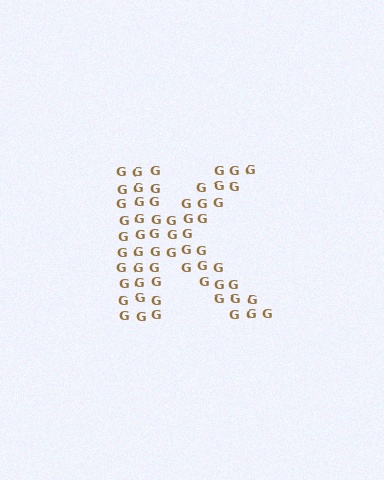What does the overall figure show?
The overall figure shows the letter K.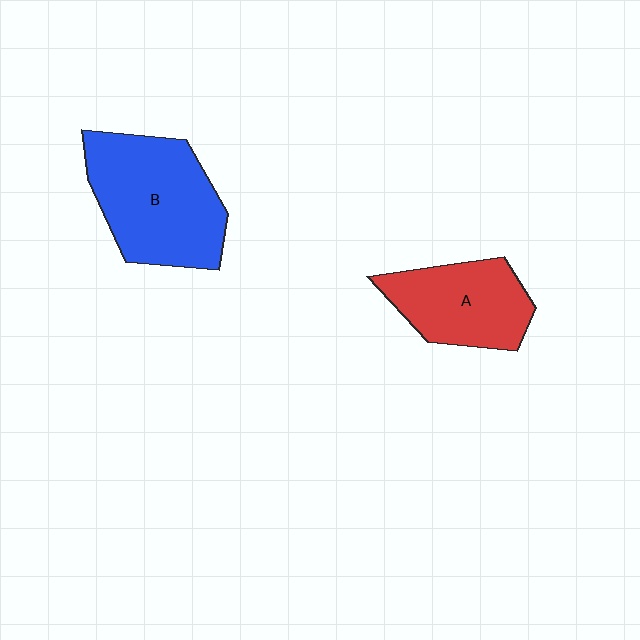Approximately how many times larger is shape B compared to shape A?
Approximately 1.4 times.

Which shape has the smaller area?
Shape A (red).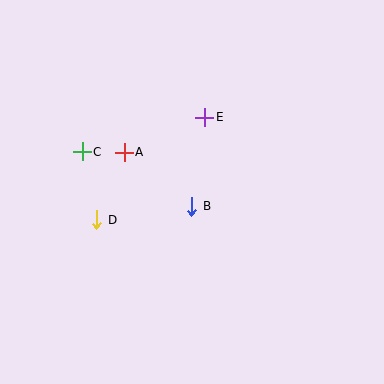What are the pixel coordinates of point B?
Point B is at (192, 206).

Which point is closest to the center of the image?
Point B at (192, 206) is closest to the center.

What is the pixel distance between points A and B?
The distance between A and B is 87 pixels.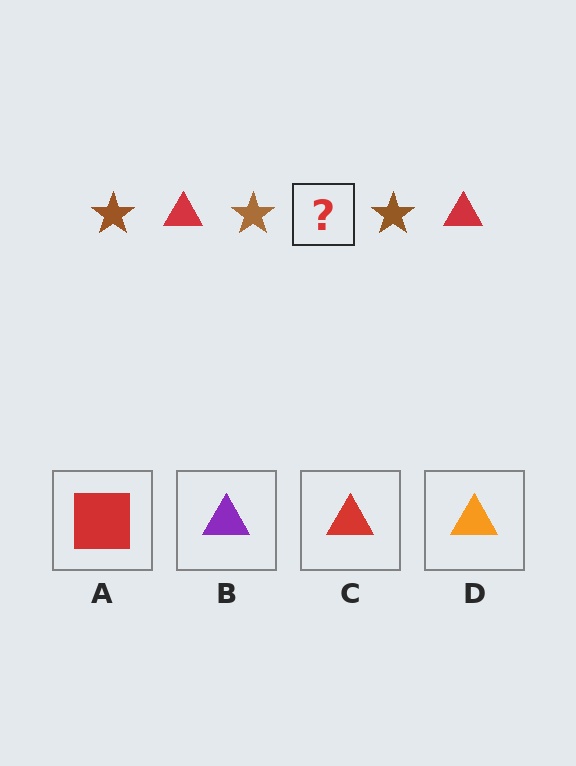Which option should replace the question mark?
Option C.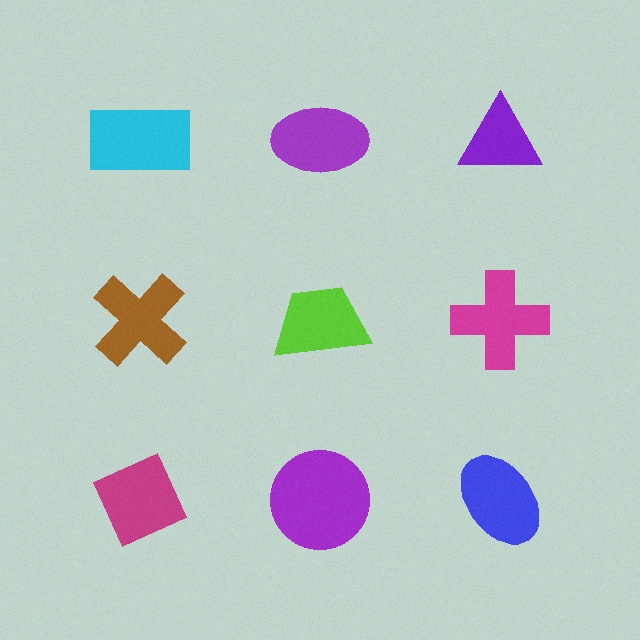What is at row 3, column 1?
A magenta diamond.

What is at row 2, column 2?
A lime trapezoid.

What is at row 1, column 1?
A cyan rectangle.